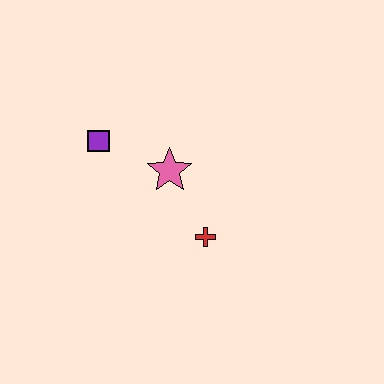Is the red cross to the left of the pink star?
No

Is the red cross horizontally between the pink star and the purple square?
No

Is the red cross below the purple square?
Yes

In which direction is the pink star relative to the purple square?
The pink star is to the right of the purple square.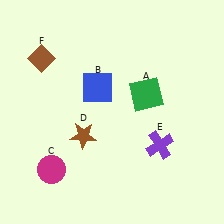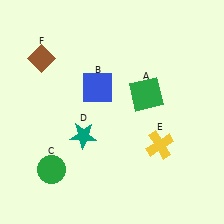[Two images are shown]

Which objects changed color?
C changed from magenta to green. D changed from brown to teal. E changed from purple to yellow.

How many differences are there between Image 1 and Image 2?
There are 3 differences between the two images.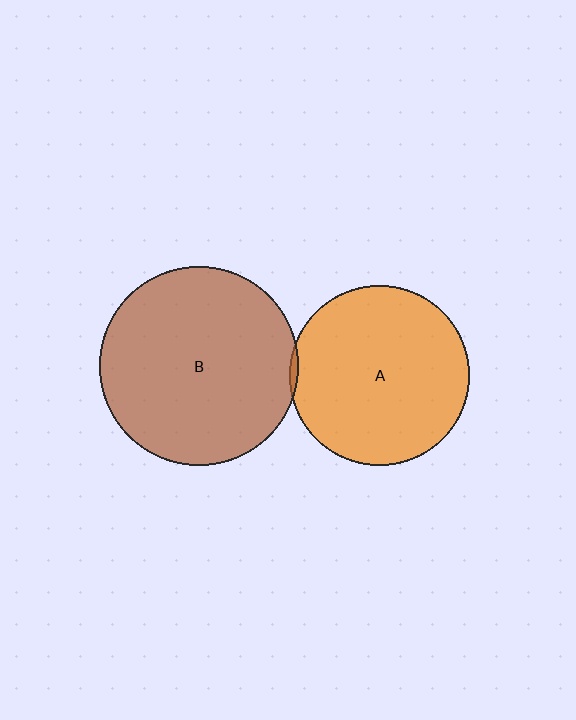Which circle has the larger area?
Circle B (brown).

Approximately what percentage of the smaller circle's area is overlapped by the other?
Approximately 5%.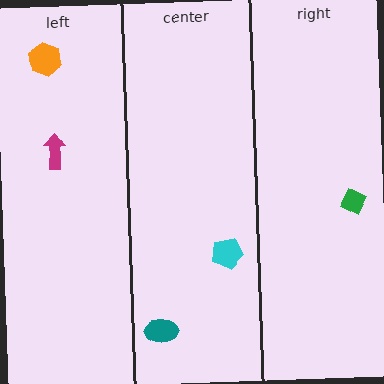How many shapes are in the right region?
1.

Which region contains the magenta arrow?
The left region.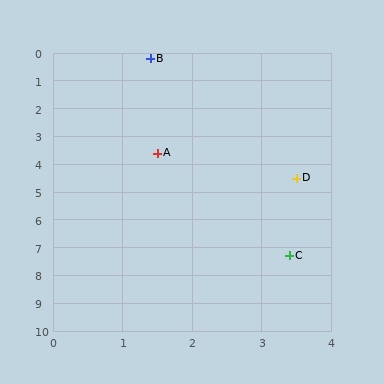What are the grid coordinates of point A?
Point A is at approximately (1.5, 3.6).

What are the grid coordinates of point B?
Point B is at approximately (1.4, 0.2).